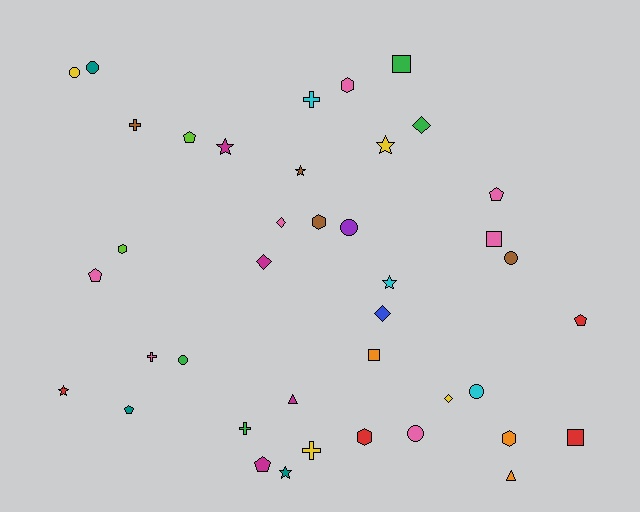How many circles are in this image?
There are 7 circles.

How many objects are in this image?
There are 40 objects.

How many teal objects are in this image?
There are 3 teal objects.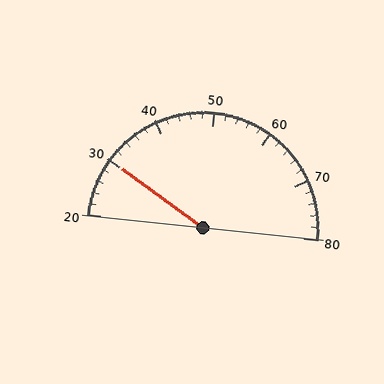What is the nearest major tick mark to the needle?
The nearest major tick mark is 30.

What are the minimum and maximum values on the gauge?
The gauge ranges from 20 to 80.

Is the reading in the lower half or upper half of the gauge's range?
The reading is in the lower half of the range (20 to 80).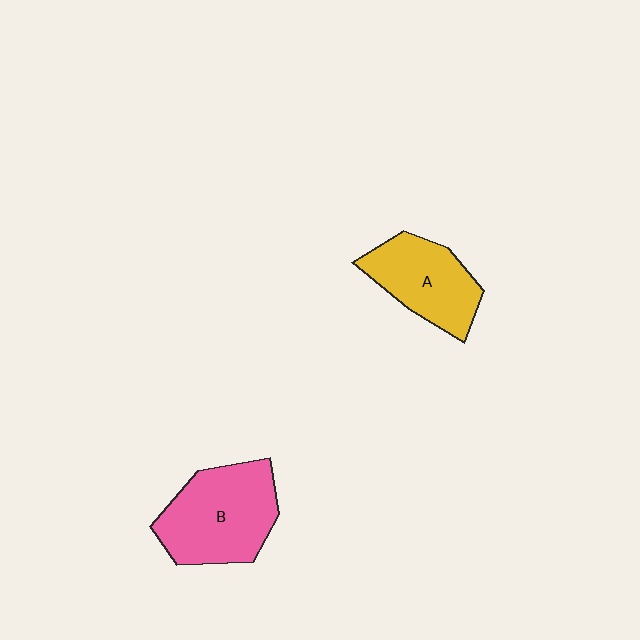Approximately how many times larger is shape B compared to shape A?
Approximately 1.3 times.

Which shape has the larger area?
Shape B (pink).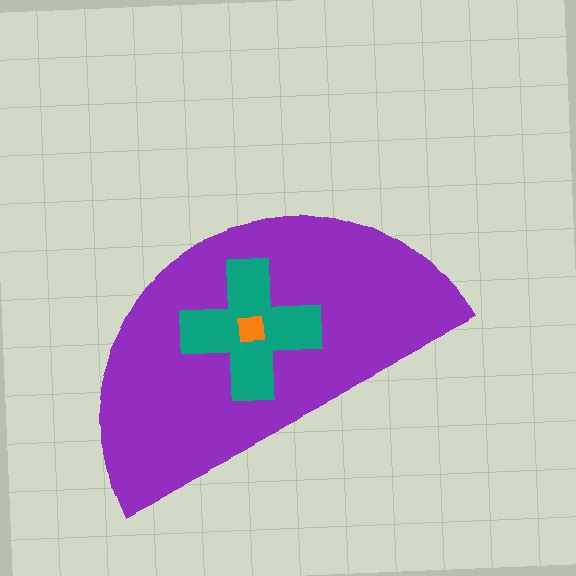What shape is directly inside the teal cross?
The orange square.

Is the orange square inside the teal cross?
Yes.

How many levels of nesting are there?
3.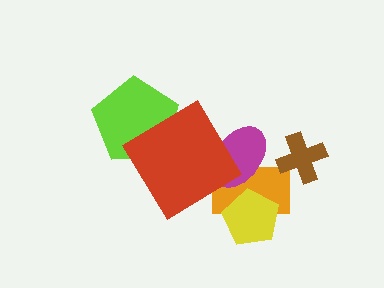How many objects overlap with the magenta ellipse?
2 objects overlap with the magenta ellipse.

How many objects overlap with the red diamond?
2 objects overlap with the red diamond.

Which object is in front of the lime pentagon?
The red diamond is in front of the lime pentagon.